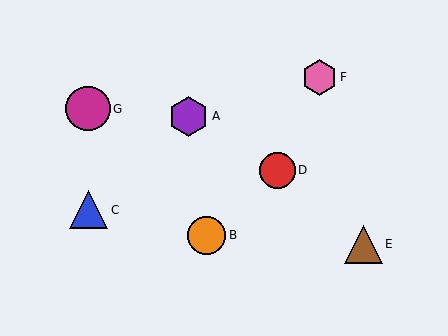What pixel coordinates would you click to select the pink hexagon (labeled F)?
Click at (320, 77) to select the pink hexagon F.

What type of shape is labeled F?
Shape F is a pink hexagon.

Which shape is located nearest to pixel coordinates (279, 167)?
The red circle (labeled D) at (277, 170) is nearest to that location.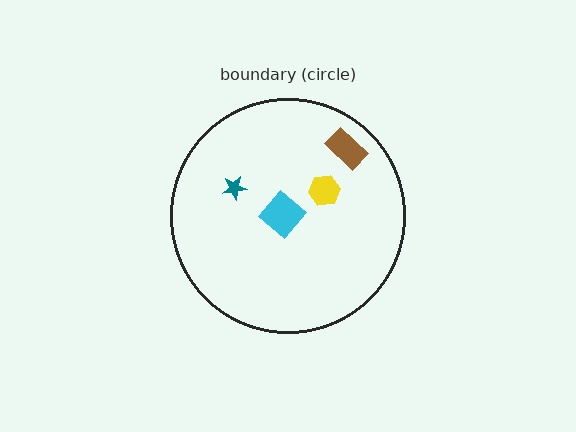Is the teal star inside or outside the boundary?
Inside.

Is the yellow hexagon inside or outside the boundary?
Inside.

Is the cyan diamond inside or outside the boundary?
Inside.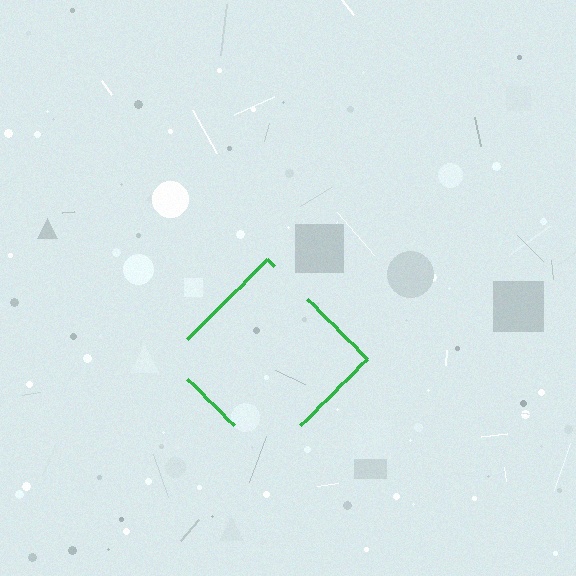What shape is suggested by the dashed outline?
The dashed outline suggests a diamond.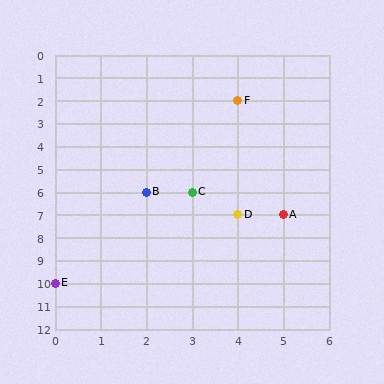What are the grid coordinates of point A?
Point A is at grid coordinates (5, 7).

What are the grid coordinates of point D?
Point D is at grid coordinates (4, 7).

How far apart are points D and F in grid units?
Points D and F are 5 rows apart.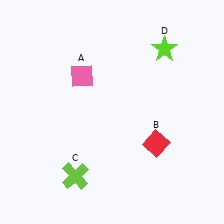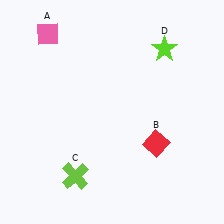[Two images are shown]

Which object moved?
The pink diamond (A) moved up.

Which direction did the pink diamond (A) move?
The pink diamond (A) moved up.